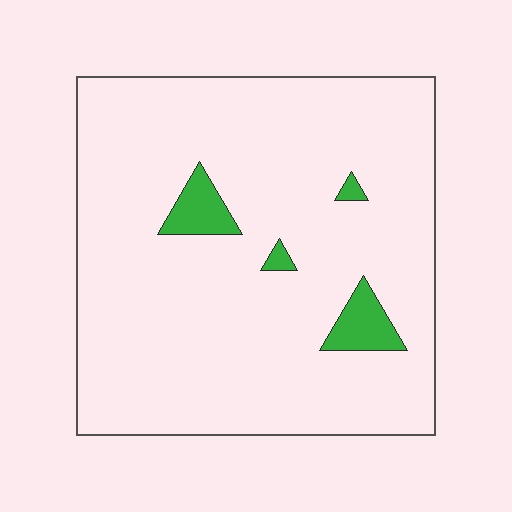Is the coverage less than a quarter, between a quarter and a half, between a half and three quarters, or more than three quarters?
Less than a quarter.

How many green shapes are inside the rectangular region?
4.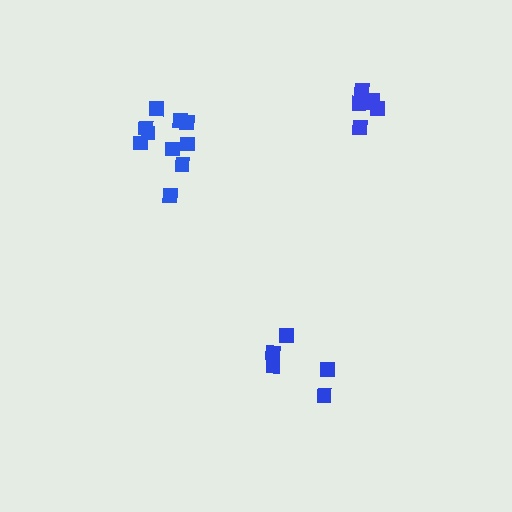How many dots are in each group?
Group 1: 5 dots, Group 2: 6 dots, Group 3: 10 dots (21 total).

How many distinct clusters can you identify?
There are 3 distinct clusters.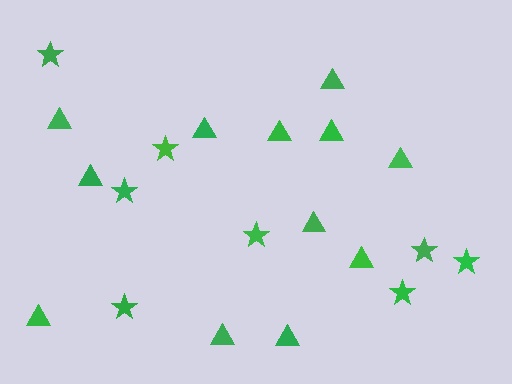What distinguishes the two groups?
There are 2 groups: one group of stars (8) and one group of triangles (12).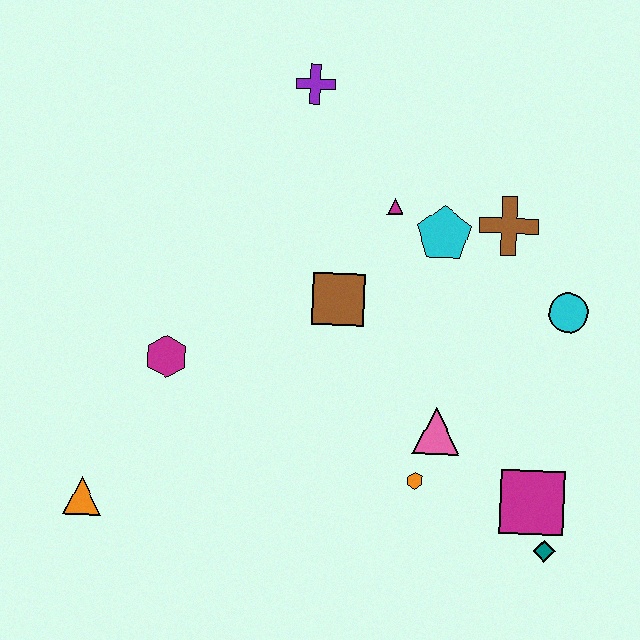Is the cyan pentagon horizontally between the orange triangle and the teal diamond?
Yes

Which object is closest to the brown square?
The magenta triangle is closest to the brown square.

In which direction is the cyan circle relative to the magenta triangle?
The cyan circle is to the right of the magenta triangle.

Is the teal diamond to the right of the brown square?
Yes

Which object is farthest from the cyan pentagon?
The orange triangle is farthest from the cyan pentagon.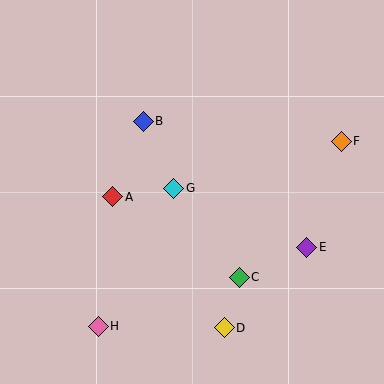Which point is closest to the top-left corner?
Point B is closest to the top-left corner.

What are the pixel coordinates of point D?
Point D is at (224, 328).